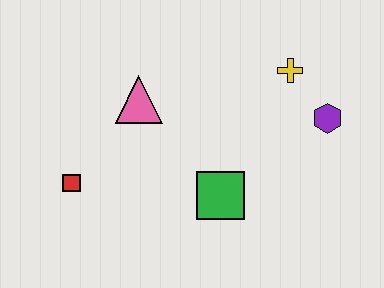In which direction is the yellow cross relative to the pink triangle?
The yellow cross is to the right of the pink triangle.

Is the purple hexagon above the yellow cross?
No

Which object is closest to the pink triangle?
The red square is closest to the pink triangle.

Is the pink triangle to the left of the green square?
Yes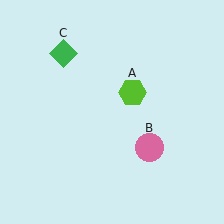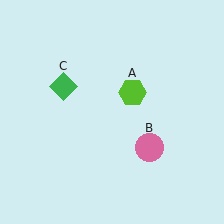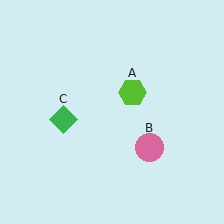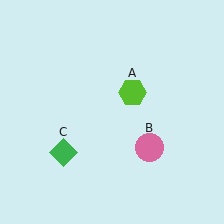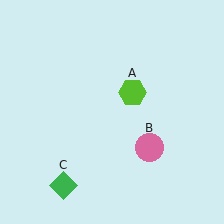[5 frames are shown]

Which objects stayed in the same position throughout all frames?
Lime hexagon (object A) and pink circle (object B) remained stationary.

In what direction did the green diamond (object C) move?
The green diamond (object C) moved down.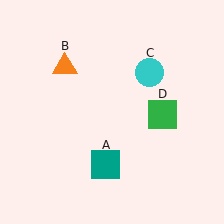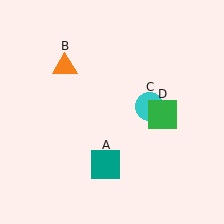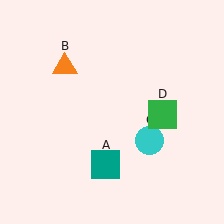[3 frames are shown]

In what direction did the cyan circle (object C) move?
The cyan circle (object C) moved down.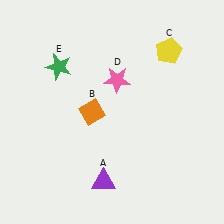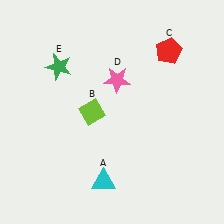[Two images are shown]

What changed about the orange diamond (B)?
In Image 1, B is orange. In Image 2, it changed to lime.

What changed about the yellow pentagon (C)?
In Image 1, C is yellow. In Image 2, it changed to red.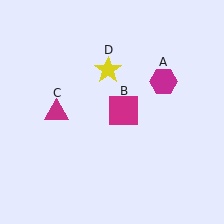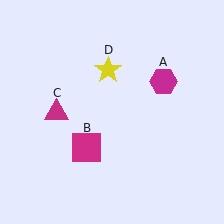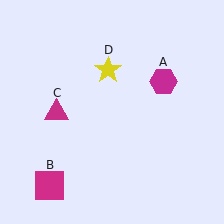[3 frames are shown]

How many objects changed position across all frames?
1 object changed position: magenta square (object B).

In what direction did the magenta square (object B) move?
The magenta square (object B) moved down and to the left.